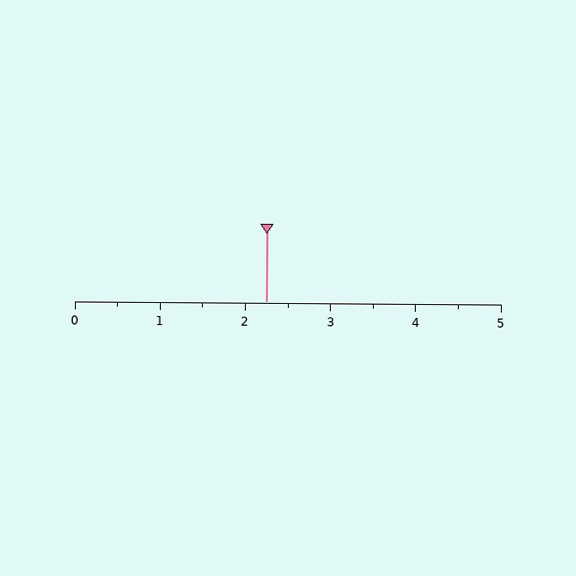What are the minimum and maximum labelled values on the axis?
The axis runs from 0 to 5.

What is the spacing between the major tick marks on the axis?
The major ticks are spaced 1 apart.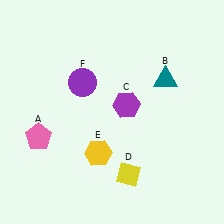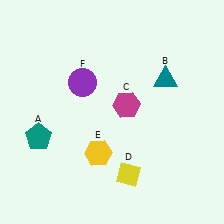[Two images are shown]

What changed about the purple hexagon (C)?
In Image 1, C is purple. In Image 2, it changed to magenta.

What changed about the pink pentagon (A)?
In Image 1, A is pink. In Image 2, it changed to teal.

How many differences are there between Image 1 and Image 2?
There are 2 differences between the two images.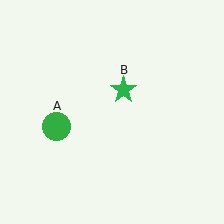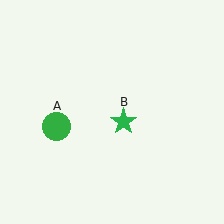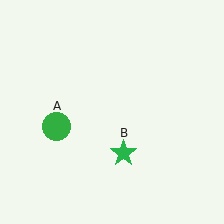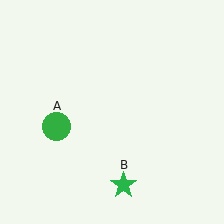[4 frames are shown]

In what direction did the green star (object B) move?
The green star (object B) moved down.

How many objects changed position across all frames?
1 object changed position: green star (object B).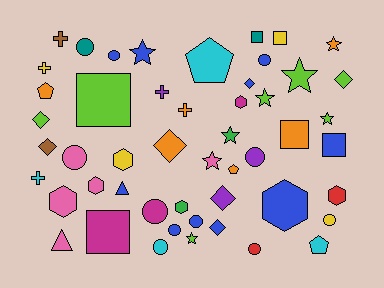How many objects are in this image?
There are 50 objects.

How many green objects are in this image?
There are 2 green objects.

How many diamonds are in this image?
There are 7 diamonds.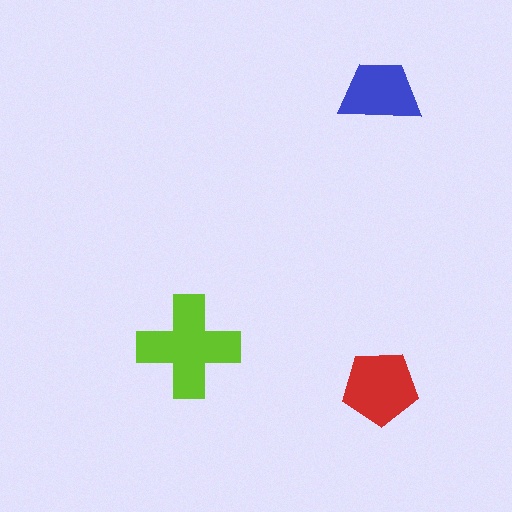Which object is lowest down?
The red pentagon is bottommost.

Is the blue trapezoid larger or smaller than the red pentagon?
Smaller.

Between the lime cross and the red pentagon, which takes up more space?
The lime cross.